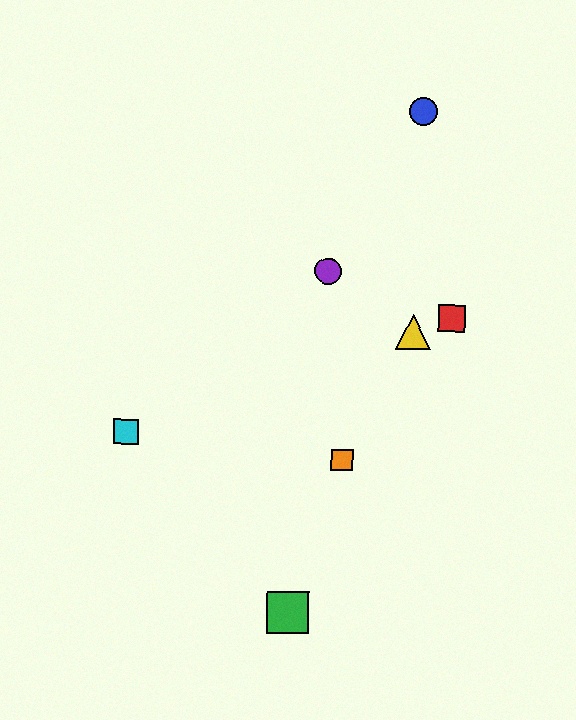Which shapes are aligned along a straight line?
The red square, the yellow triangle, the cyan square are aligned along a straight line.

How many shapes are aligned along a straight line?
3 shapes (the red square, the yellow triangle, the cyan square) are aligned along a straight line.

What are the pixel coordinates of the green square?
The green square is at (288, 613).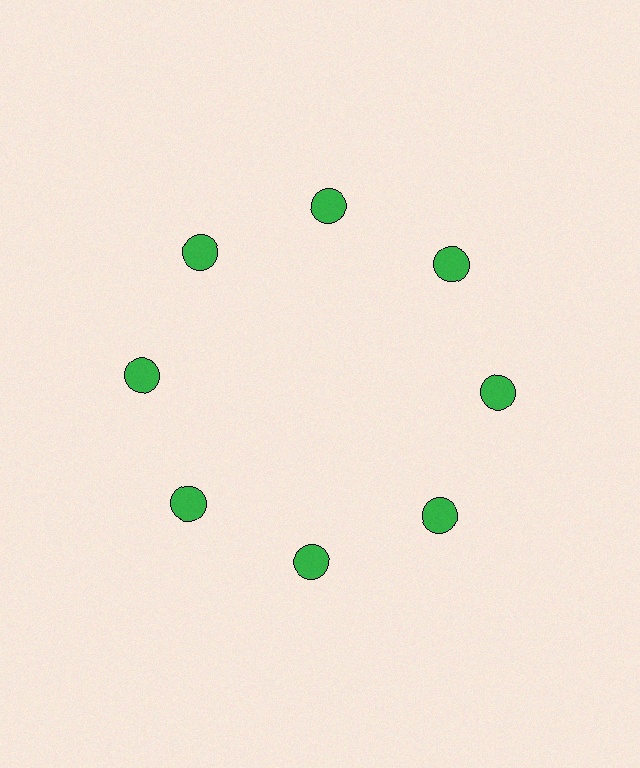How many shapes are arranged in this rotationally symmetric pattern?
There are 8 shapes, arranged in 8 groups of 1.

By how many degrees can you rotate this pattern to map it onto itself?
The pattern maps onto itself every 45 degrees of rotation.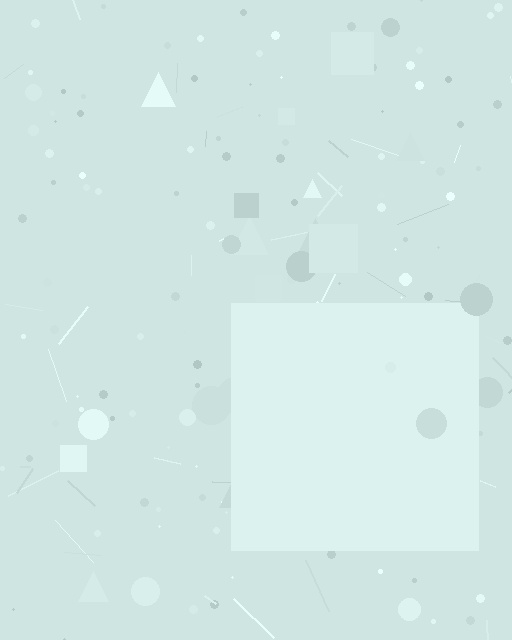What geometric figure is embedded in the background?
A square is embedded in the background.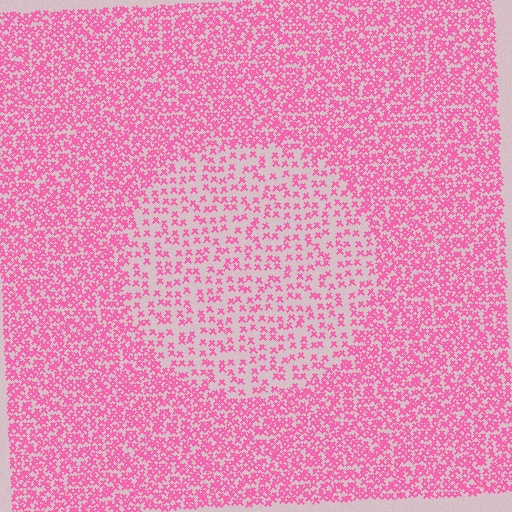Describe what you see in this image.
The image contains small pink elements arranged at two different densities. A circle-shaped region is visible where the elements are less densely packed than the surrounding area.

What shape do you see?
I see a circle.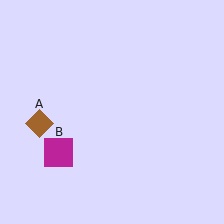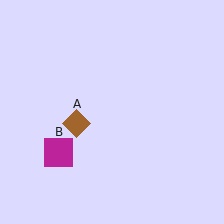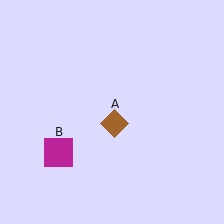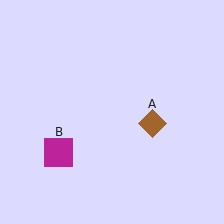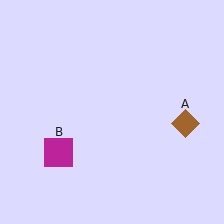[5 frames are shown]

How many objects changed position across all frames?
1 object changed position: brown diamond (object A).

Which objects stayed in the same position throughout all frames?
Magenta square (object B) remained stationary.